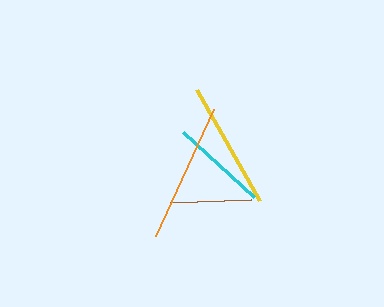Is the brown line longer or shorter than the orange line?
The orange line is longer than the brown line.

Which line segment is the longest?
The orange line is the longest at approximately 139 pixels.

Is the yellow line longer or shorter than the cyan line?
The yellow line is longer than the cyan line.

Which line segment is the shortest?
The brown line is the shortest at approximately 81 pixels.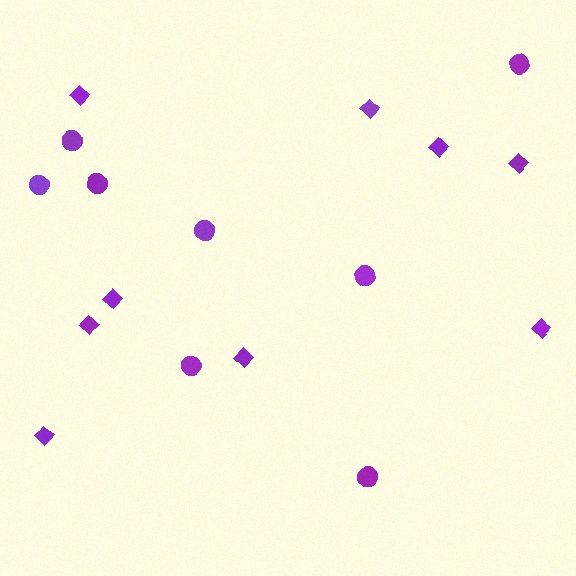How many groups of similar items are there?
There are 2 groups: one group of circles (8) and one group of diamonds (9).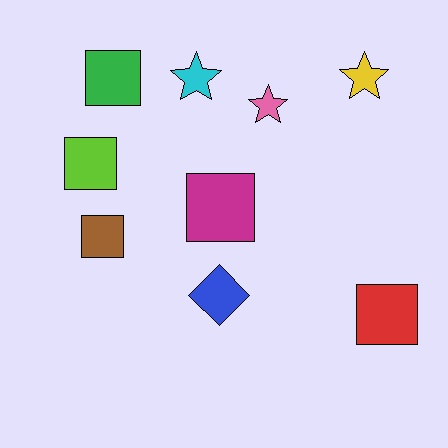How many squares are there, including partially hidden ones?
There are 5 squares.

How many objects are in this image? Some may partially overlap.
There are 9 objects.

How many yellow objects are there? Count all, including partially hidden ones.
There is 1 yellow object.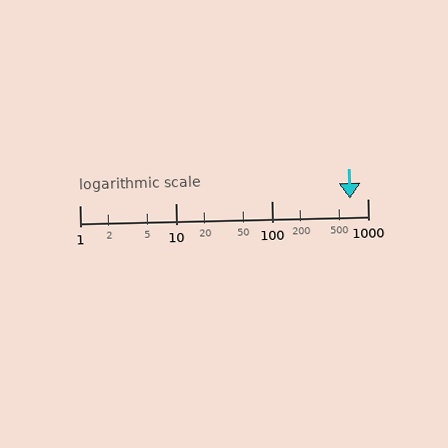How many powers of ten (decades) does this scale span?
The scale spans 3 decades, from 1 to 1000.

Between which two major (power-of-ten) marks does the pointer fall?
The pointer is between 100 and 1000.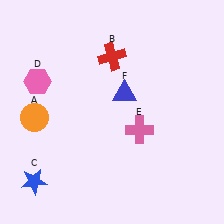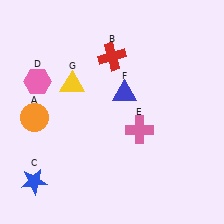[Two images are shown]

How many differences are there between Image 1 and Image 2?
There is 1 difference between the two images.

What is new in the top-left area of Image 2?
A yellow triangle (G) was added in the top-left area of Image 2.